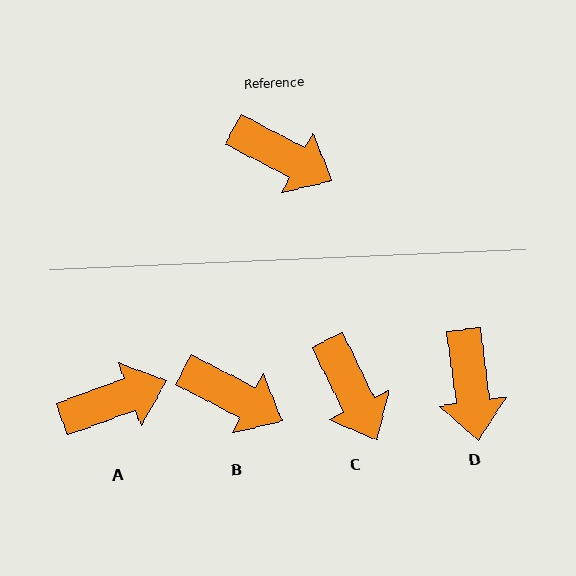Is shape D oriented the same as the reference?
No, it is off by about 55 degrees.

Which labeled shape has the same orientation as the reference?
B.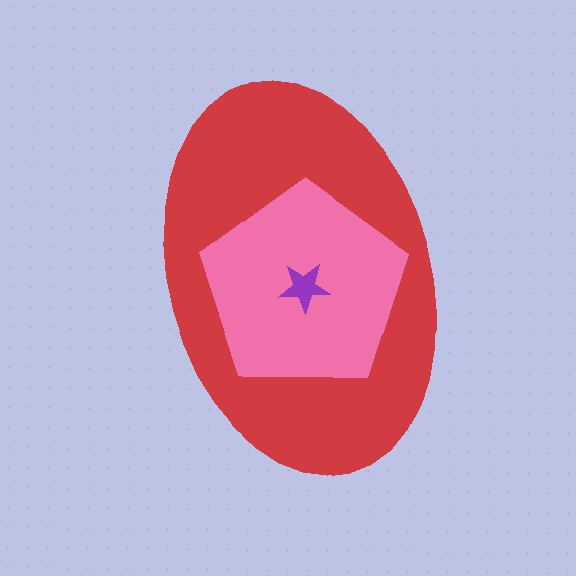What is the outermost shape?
The red ellipse.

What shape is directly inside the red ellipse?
The pink pentagon.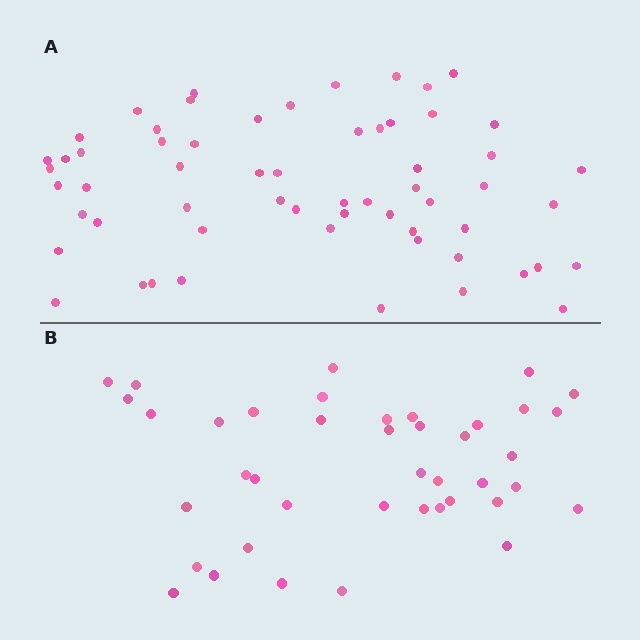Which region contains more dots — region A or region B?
Region A (the top region) has more dots.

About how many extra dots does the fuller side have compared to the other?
Region A has approximately 20 more dots than region B.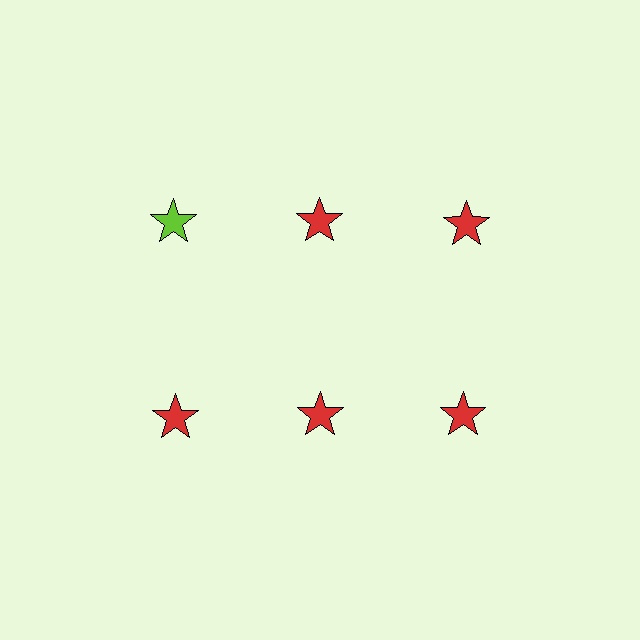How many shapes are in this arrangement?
There are 6 shapes arranged in a grid pattern.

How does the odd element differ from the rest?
It has a different color: lime instead of red.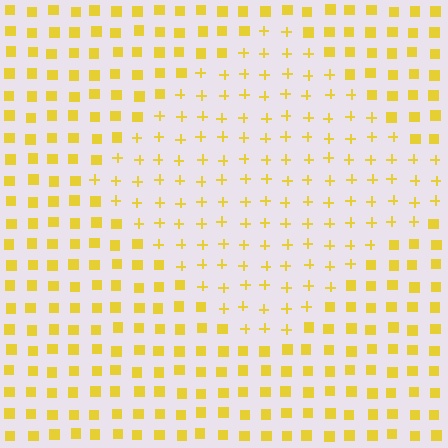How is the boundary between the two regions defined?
The boundary is defined by a change in element shape: plus signs inside vs. squares outside. All elements share the same color and spacing.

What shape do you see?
I see a diamond.